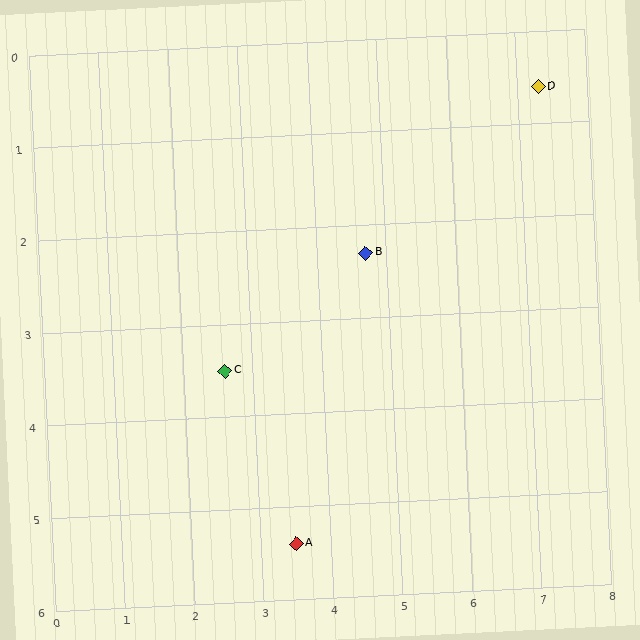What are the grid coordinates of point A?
Point A is at approximately (3.5, 5.4).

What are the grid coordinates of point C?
Point C is at approximately (2.6, 3.5).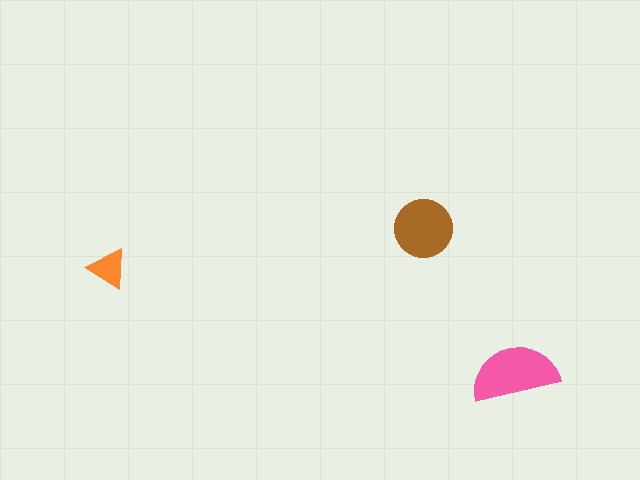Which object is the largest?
The pink semicircle.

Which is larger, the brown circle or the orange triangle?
The brown circle.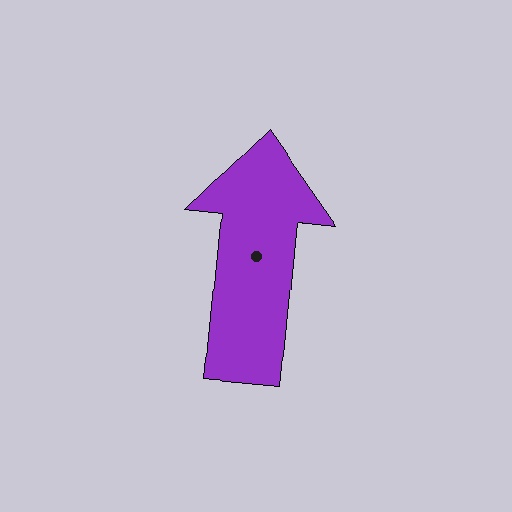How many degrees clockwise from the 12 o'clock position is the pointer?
Approximately 5 degrees.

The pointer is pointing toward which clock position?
Roughly 12 o'clock.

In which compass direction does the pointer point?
North.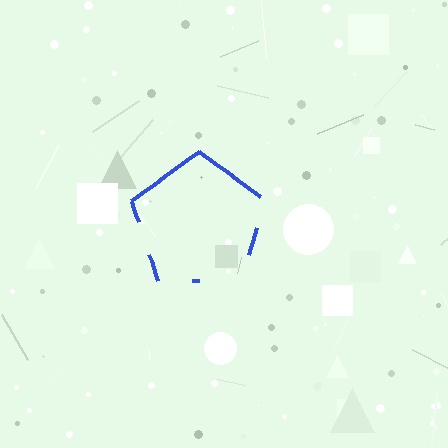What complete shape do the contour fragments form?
The contour fragments form a pentagon.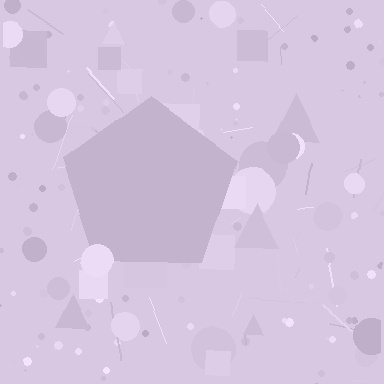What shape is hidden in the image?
A pentagon is hidden in the image.